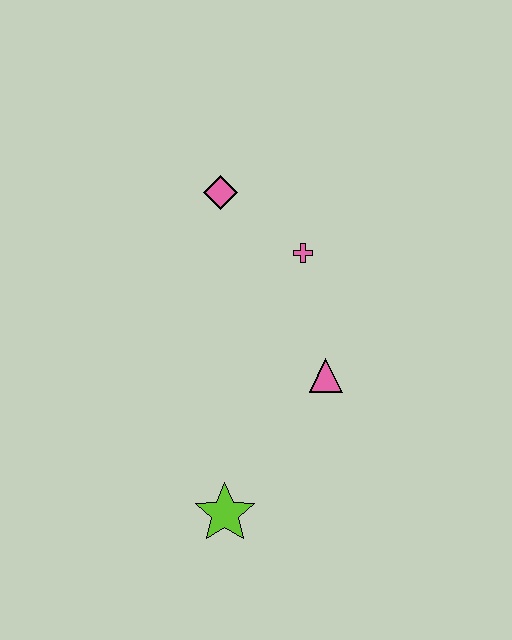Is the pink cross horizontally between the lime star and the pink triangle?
Yes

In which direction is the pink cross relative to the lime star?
The pink cross is above the lime star.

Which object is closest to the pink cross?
The pink diamond is closest to the pink cross.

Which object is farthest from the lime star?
The pink diamond is farthest from the lime star.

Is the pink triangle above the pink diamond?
No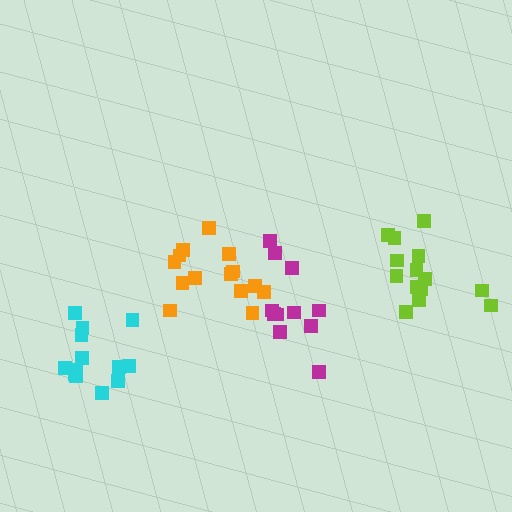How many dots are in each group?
Group 1: 14 dots, Group 2: 14 dots, Group 3: 11 dots, Group 4: 13 dots (52 total).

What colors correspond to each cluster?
The clusters are colored: orange, lime, magenta, cyan.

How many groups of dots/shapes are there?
There are 4 groups.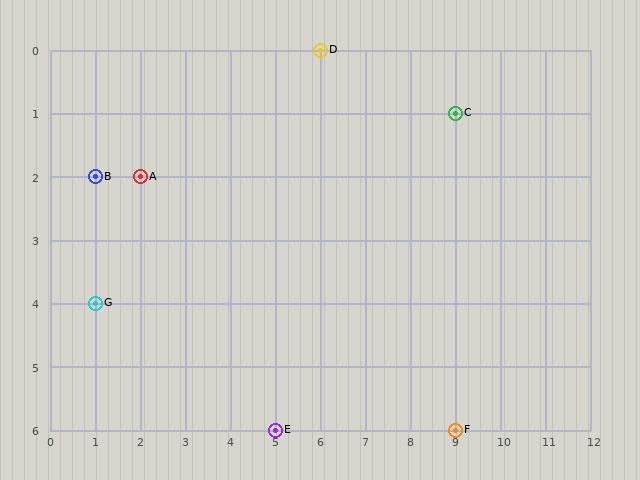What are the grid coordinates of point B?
Point B is at grid coordinates (1, 2).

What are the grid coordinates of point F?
Point F is at grid coordinates (9, 6).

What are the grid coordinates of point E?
Point E is at grid coordinates (5, 6).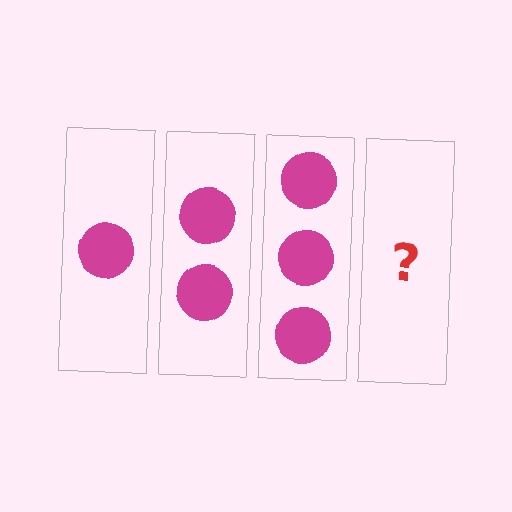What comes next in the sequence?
The next element should be 4 circles.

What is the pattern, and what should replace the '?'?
The pattern is that each step adds one more circle. The '?' should be 4 circles.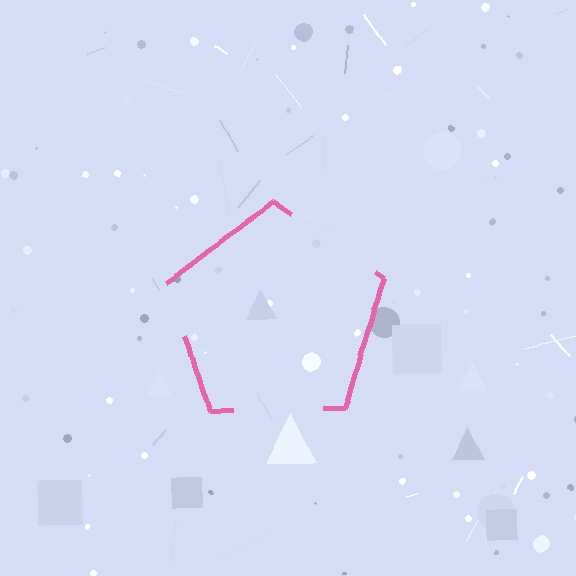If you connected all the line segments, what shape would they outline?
They would outline a pentagon.